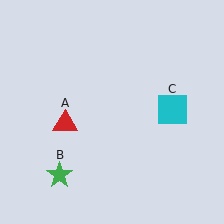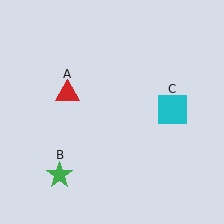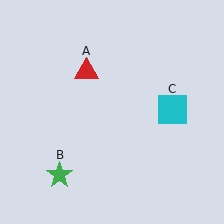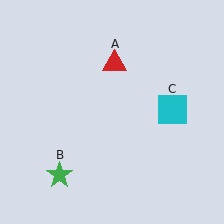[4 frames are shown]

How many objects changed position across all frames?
1 object changed position: red triangle (object A).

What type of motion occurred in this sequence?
The red triangle (object A) rotated clockwise around the center of the scene.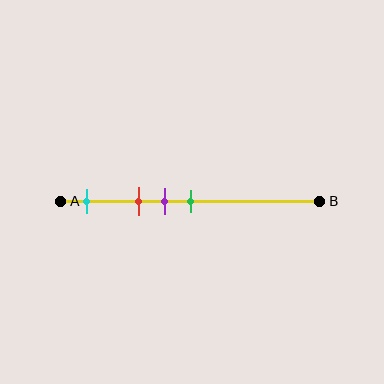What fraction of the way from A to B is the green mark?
The green mark is approximately 50% (0.5) of the way from A to B.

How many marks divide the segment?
There are 4 marks dividing the segment.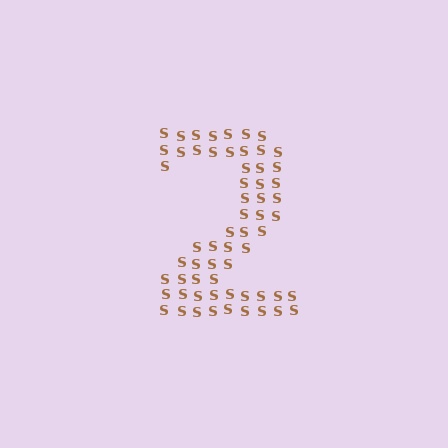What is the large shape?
The large shape is the digit 2.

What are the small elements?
The small elements are letter S's.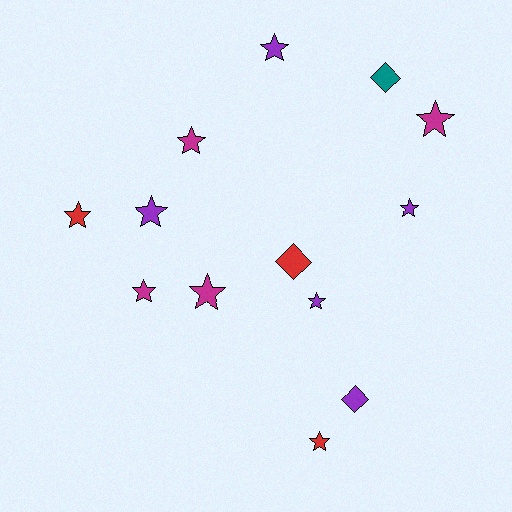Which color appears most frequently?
Purple, with 5 objects.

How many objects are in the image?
There are 13 objects.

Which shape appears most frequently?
Star, with 10 objects.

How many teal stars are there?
There are no teal stars.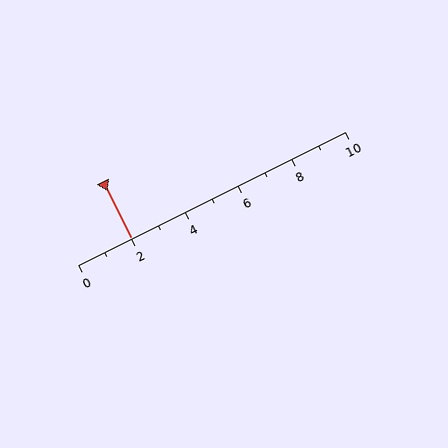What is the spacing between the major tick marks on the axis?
The major ticks are spaced 2 apart.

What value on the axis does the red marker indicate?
The marker indicates approximately 2.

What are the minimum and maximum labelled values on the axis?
The axis runs from 0 to 10.